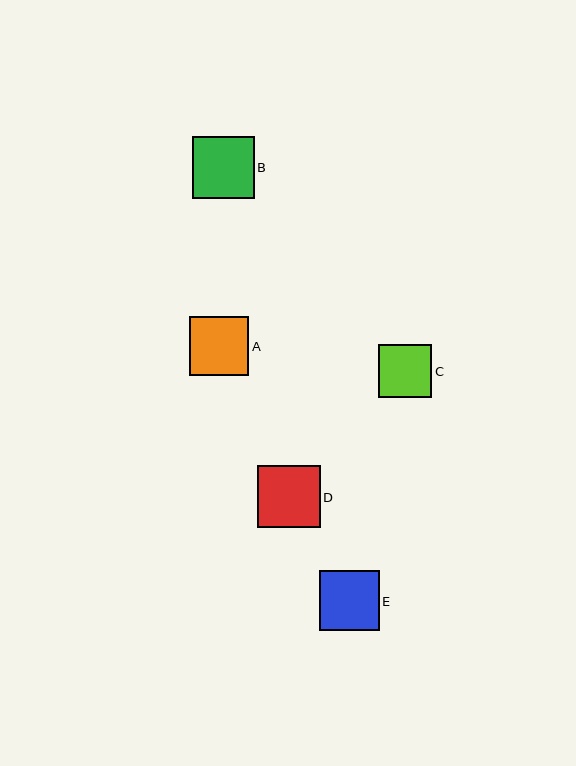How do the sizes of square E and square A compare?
Square E and square A are approximately the same size.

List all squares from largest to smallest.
From largest to smallest: D, B, E, A, C.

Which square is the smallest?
Square C is the smallest with a size of approximately 54 pixels.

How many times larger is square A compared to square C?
Square A is approximately 1.1 times the size of square C.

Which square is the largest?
Square D is the largest with a size of approximately 62 pixels.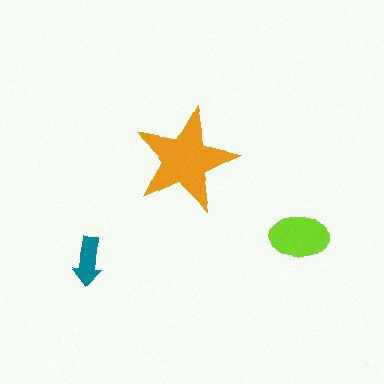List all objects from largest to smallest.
The orange star, the lime ellipse, the teal arrow.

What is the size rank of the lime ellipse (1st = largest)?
2nd.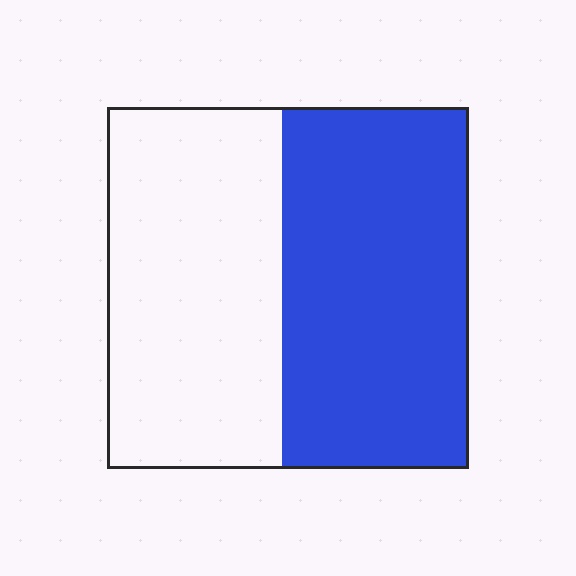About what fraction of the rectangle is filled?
About one half (1/2).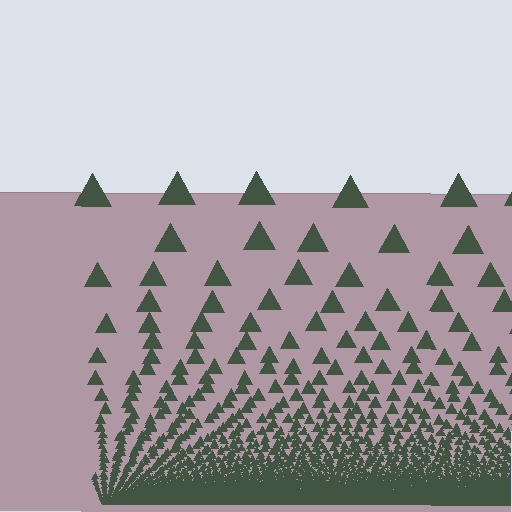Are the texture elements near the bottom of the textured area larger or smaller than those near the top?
Smaller. The gradient is inverted — elements near the bottom are smaller and denser.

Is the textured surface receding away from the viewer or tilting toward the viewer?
The surface appears to tilt toward the viewer. Texture elements get larger and sparser toward the top.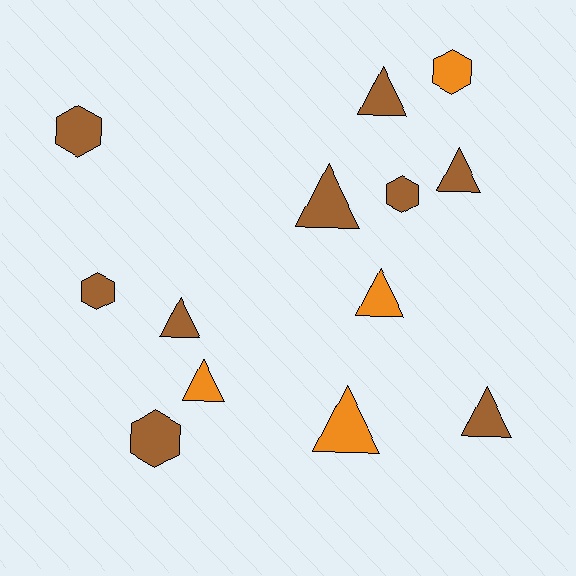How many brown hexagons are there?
There are 4 brown hexagons.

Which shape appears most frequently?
Triangle, with 8 objects.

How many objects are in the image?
There are 13 objects.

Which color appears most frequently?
Brown, with 9 objects.